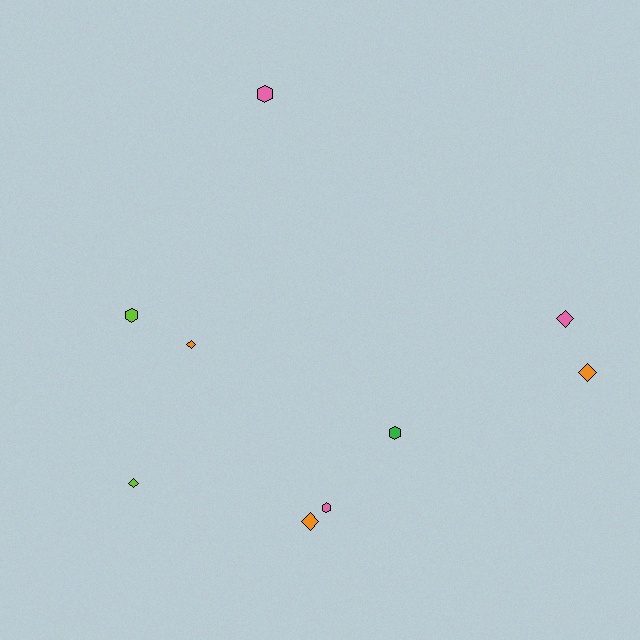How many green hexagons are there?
There is 1 green hexagon.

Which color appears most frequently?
Orange, with 3 objects.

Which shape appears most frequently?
Diamond, with 5 objects.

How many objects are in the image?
There are 9 objects.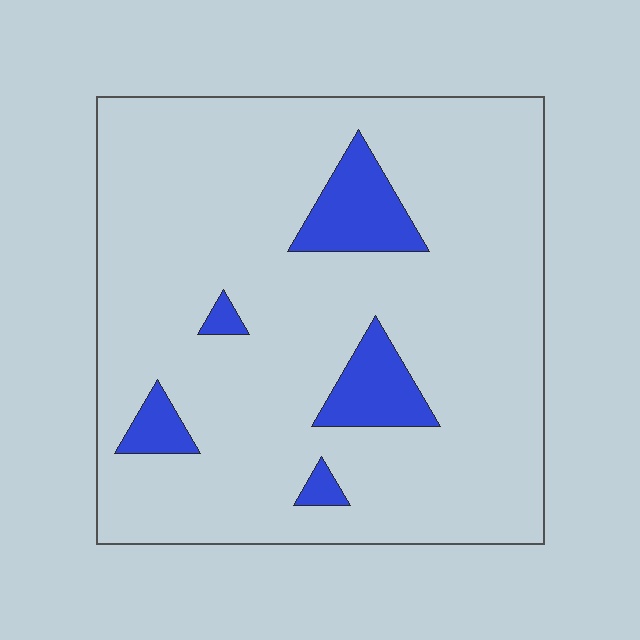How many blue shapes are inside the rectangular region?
5.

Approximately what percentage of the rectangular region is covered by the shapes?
Approximately 10%.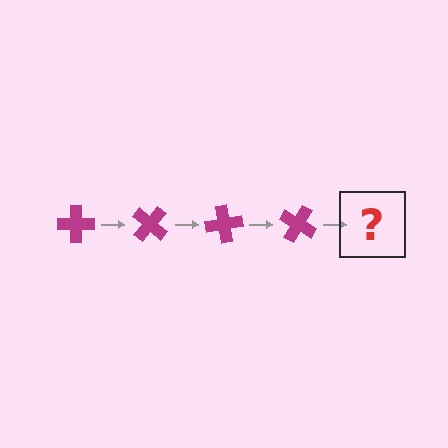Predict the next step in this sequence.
The next step is a magenta cross rotated 160 degrees.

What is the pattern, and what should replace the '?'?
The pattern is that the cross rotates 40 degrees each step. The '?' should be a magenta cross rotated 160 degrees.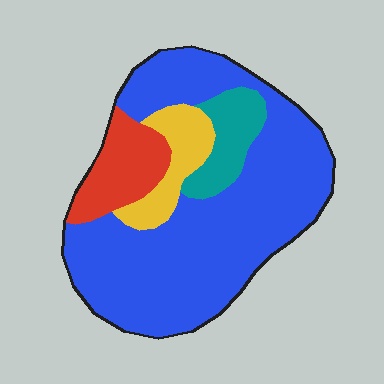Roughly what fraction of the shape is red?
Red covers 12% of the shape.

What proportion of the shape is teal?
Teal takes up less than a quarter of the shape.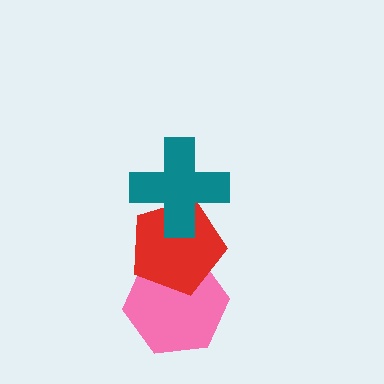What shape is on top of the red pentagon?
The teal cross is on top of the red pentagon.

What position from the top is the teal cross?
The teal cross is 1st from the top.